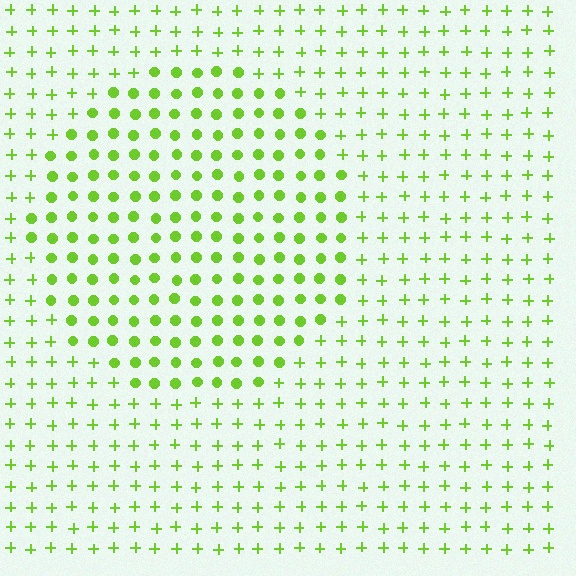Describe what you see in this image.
The image is filled with small lime elements arranged in a uniform grid. A circle-shaped region contains circles, while the surrounding area contains plus signs. The boundary is defined purely by the change in element shape.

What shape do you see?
I see a circle.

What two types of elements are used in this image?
The image uses circles inside the circle region and plus signs outside it.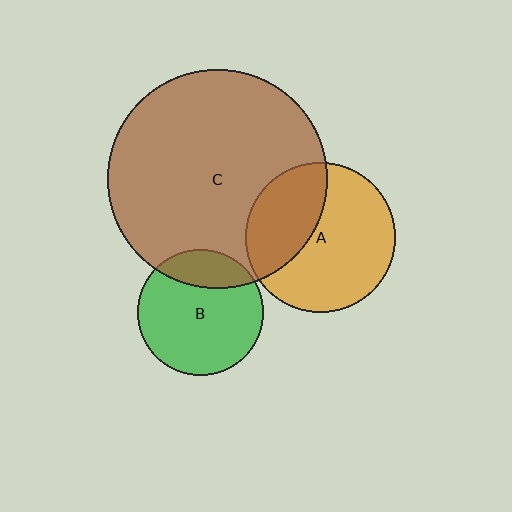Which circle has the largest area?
Circle C (brown).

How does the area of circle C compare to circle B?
Approximately 3.0 times.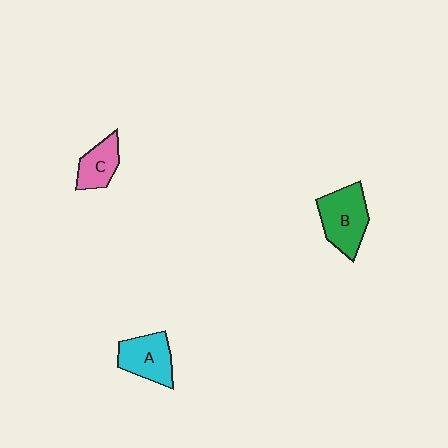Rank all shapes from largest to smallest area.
From largest to smallest: B (green), A (cyan), C (pink).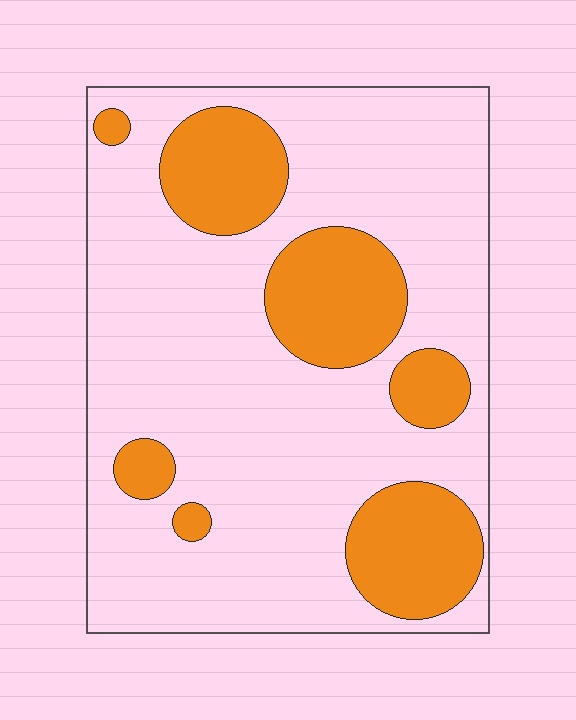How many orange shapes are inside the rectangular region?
7.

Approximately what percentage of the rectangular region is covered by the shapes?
Approximately 25%.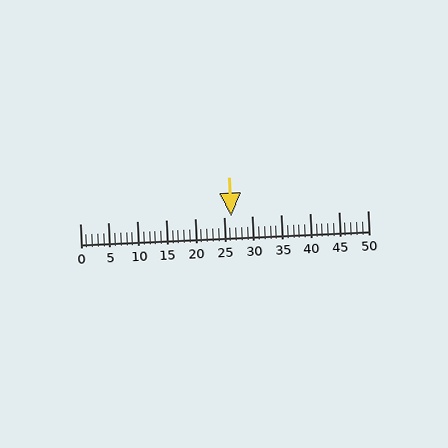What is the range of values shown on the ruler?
The ruler shows values from 0 to 50.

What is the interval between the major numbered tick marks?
The major tick marks are spaced 5 units apart.